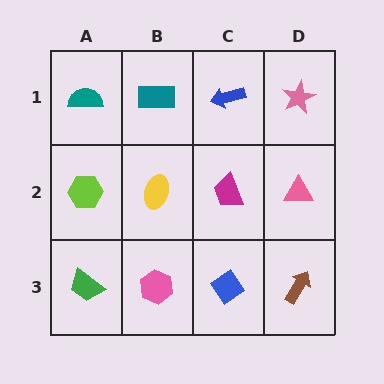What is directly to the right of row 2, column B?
A magenta trapezoid.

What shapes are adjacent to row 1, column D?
A pink triangle (row 2, column D), a blue arrow (row 1, column C).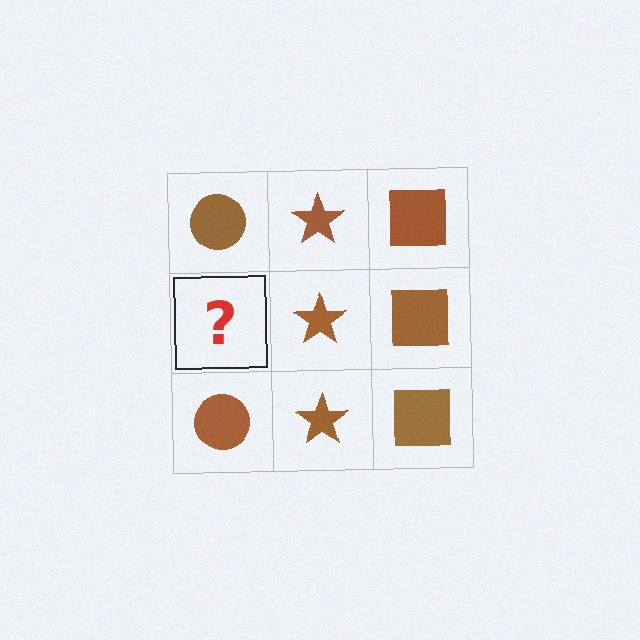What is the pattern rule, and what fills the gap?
The rule is that each column has a consistent shape. The gap should be filled with a brown circle.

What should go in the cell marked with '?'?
The missing cell should contain a brown circle.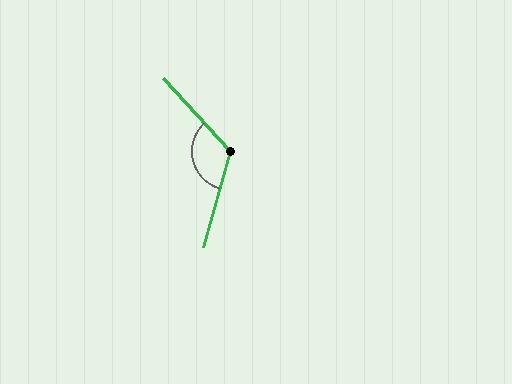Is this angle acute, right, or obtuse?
It is obtuse.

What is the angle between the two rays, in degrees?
Approximately 121 degrees.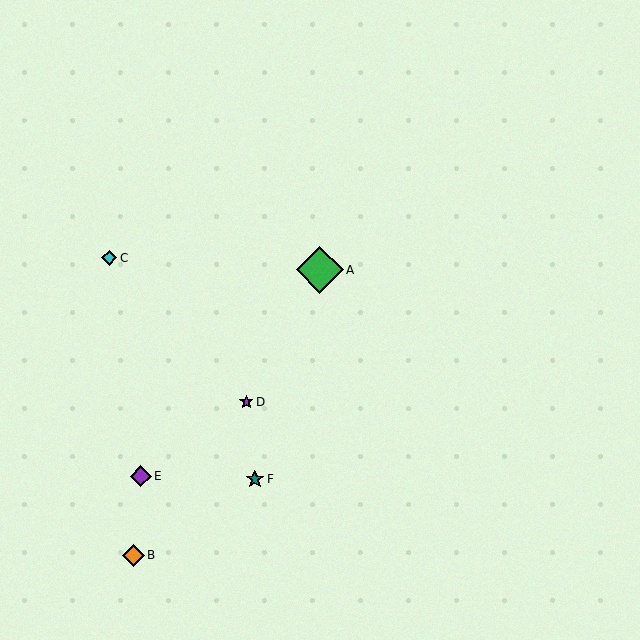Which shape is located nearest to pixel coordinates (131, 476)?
The purple diamond (labeled E) at (141, 476) is nearest to that location.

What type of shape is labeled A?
Shape A is a green diamond.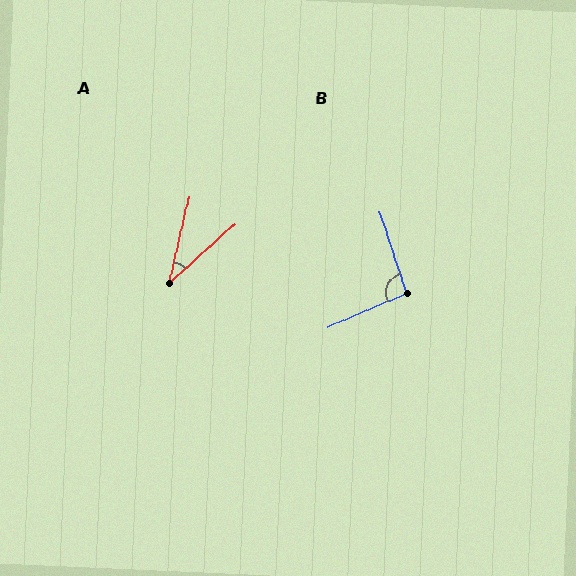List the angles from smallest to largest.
A (35°), B (95°).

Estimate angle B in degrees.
Approximately 95 degrees.